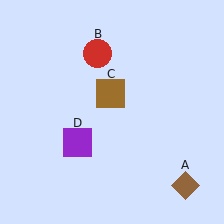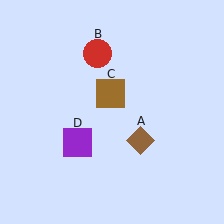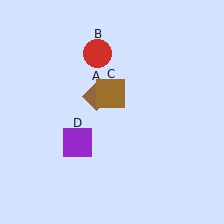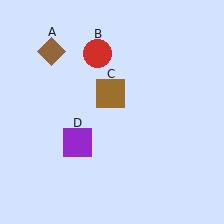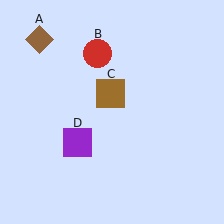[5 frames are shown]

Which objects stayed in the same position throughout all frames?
Red circle (object B) and brown square (object C) and purple square (object D) remained stationary.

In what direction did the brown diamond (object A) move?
The brown diamond (object A) moved up and to the left.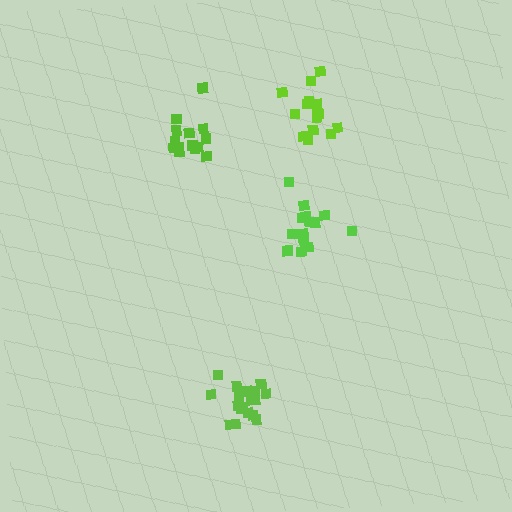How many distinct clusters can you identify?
There are 4 distinct clusters.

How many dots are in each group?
Group 1: 19 dots, Group 2: 16 dots, Group 3: 14 dots, Group 4: 16 dots (65 total).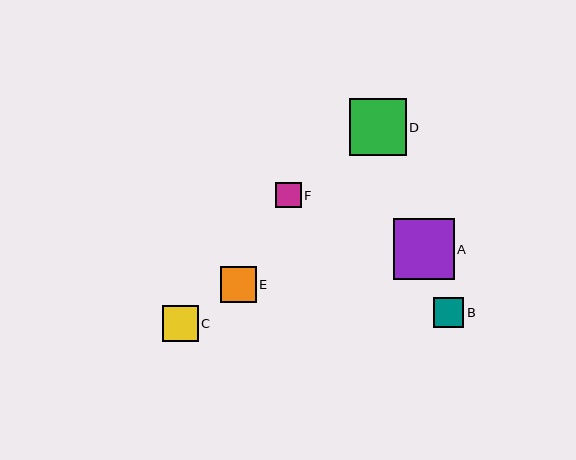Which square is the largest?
Square A is the largest with a size of approximately 61 pixels.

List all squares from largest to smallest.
From largest to smallest: A, D, C, E, B, F.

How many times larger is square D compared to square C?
Square D is approximately 1.6 times the size of square C.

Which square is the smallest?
Square F is the smallest with a size of approximately 26 pixels.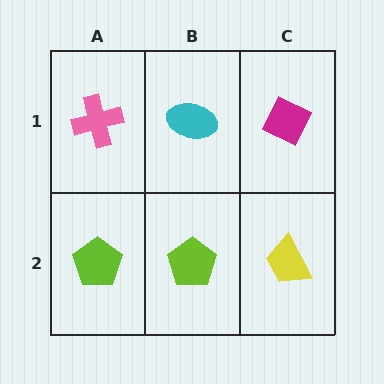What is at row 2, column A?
A lime pentagon.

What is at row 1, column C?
A magenta diamond.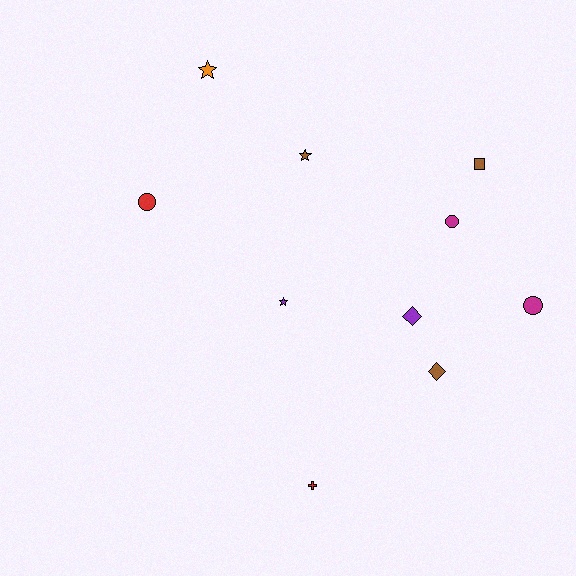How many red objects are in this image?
There are 2 red objects.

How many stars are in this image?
There are 3 stars.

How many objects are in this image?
There are 10 objects.